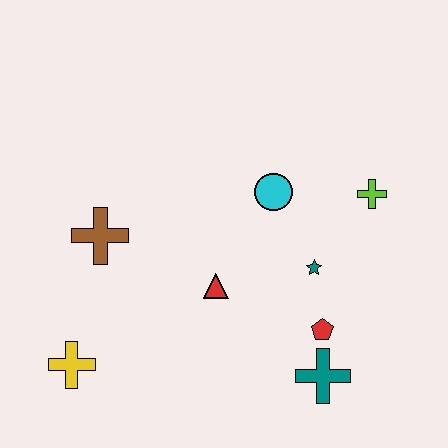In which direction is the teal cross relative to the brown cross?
The teal cross is to the right of the brown cross.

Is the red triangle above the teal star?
No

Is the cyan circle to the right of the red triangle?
Yes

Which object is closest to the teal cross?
The red pentagon is closest to the teal cross.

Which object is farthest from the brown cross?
The lime cross is farthest from the brown cross.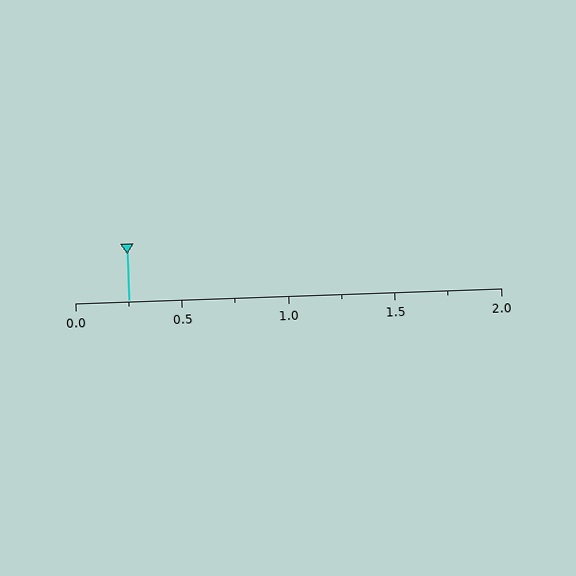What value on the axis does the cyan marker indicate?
The marker indicates approximately 0.25.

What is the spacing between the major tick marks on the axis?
The major ticks are spaced 0.5 apart.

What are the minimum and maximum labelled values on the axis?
The axis runs from 0.0 to 2.0.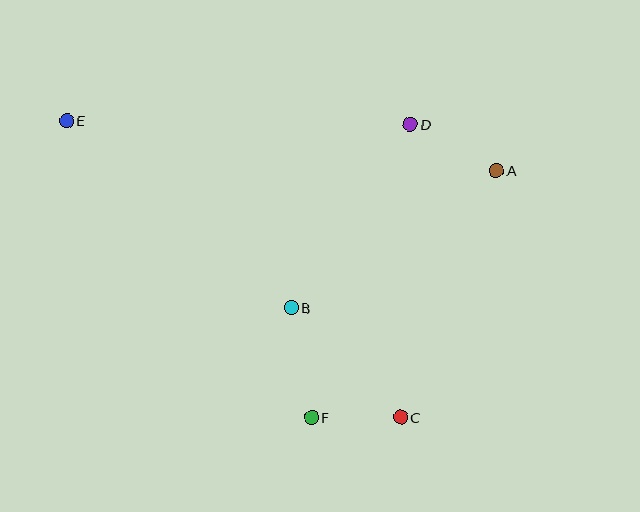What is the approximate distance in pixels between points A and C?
The distance between A and C is approximately 265 pixels.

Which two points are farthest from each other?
Points C and E are farthest from each other.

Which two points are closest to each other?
Points C and F are closest to each other.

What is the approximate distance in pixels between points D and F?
The distance between D and F is approximately 309 pixels.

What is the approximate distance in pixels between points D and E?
The distance between D and E is approximately 344 pixels.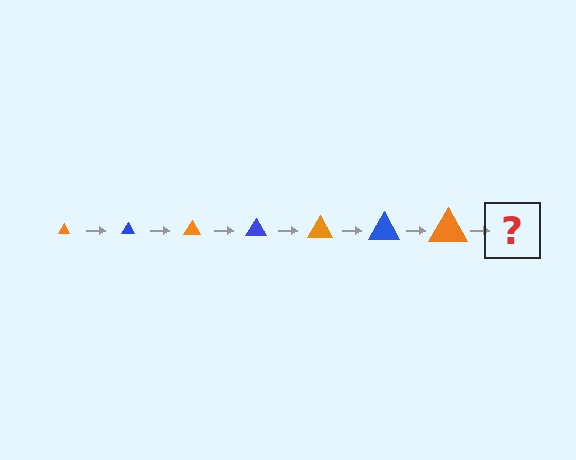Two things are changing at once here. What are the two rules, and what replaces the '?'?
The two rules are that the triangle grows larger each step and the color cycles through orange and blue. The '?' should be a blue triangle, larger than the previous one.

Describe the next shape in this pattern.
It should be a blue triangle, larger than the previous one.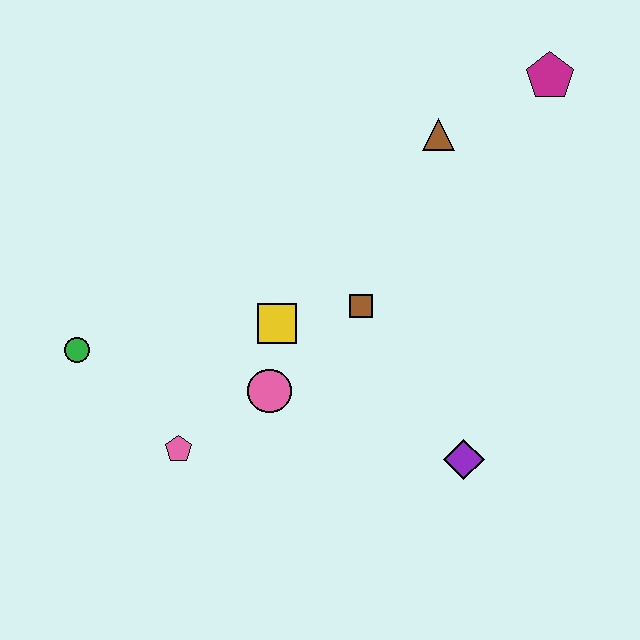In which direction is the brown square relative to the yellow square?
The brown square is to the right of the yellow square.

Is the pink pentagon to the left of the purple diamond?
Yes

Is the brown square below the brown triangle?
Yes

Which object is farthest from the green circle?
The magenta pentagon is farthest from the green circle.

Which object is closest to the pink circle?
The yellow square is closest to the pink circle.